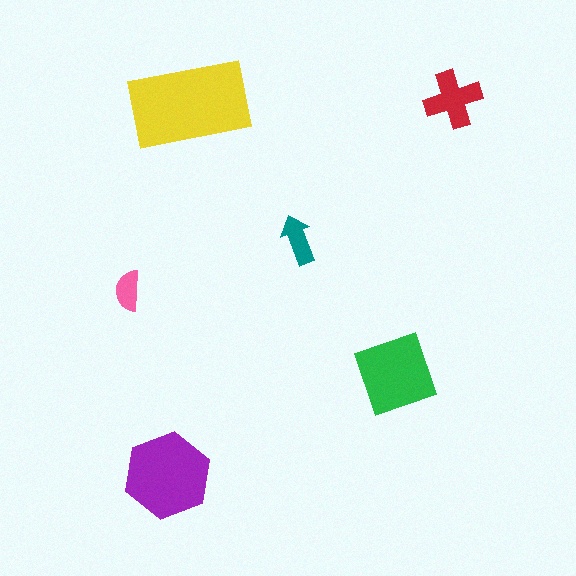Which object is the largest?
The yellow rectangle.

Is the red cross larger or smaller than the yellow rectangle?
Smaller.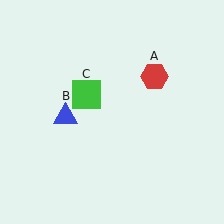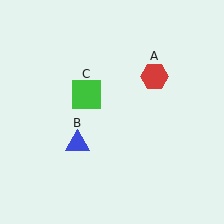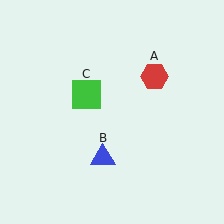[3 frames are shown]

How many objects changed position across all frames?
1 object changed position: blue triangle (object B).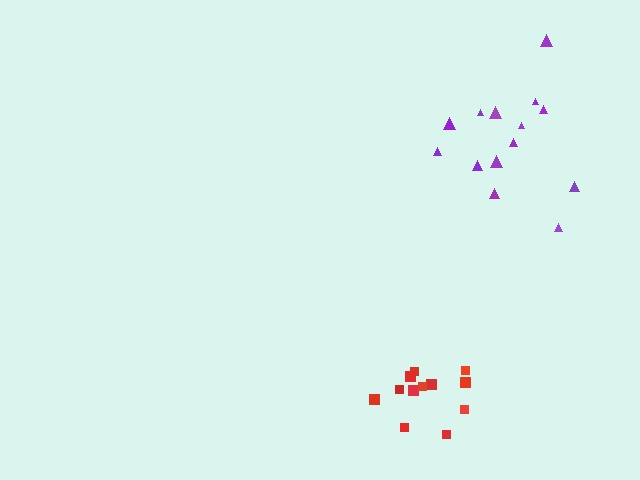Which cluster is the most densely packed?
Red.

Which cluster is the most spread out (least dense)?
Purple.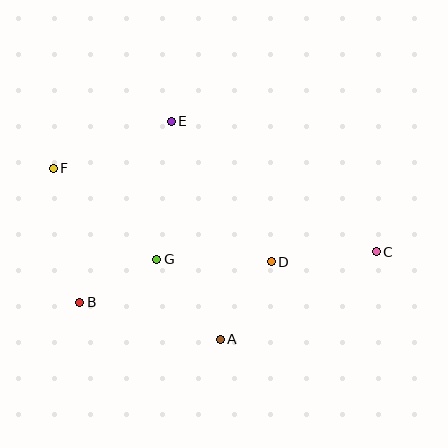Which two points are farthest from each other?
Points C and F are farthest from each other.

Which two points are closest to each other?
Points B and G are closest to each other.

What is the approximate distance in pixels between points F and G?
The distance between F and G is approximately 138 pixels.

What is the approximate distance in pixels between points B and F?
The distance between B and F is approximately 137 pixels.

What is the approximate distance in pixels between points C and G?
The distance between C and G is approximately 219 pixels.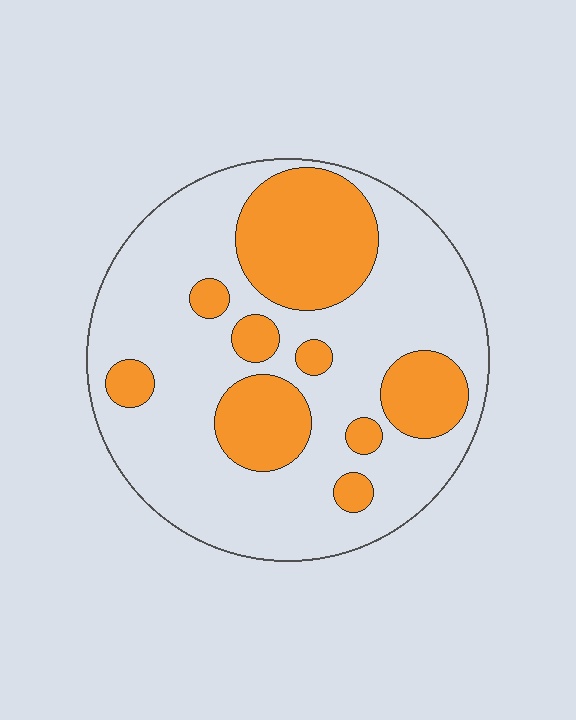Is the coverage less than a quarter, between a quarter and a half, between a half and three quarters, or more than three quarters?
Between a quarter and a half.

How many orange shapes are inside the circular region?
9.